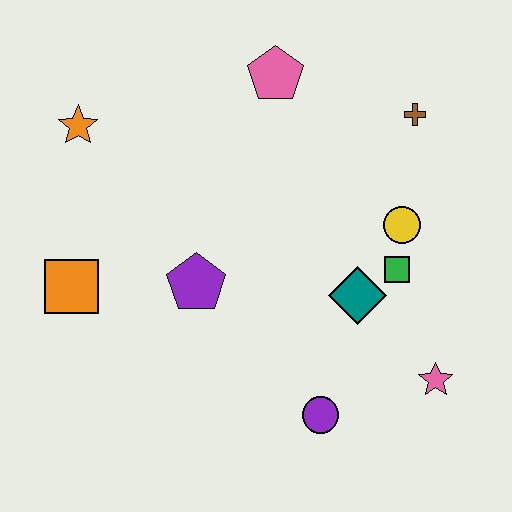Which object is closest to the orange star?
The orange square is closest to the orange star.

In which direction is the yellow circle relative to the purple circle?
The yellow circle is above the purple circle.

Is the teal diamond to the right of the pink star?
No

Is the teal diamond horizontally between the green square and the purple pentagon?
Yes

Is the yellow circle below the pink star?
No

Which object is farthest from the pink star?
The orange star is farthest from the pink star.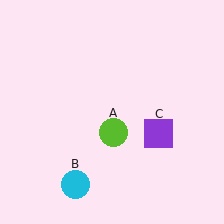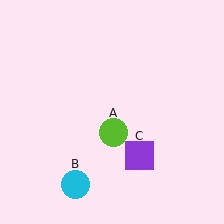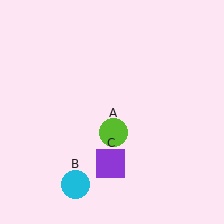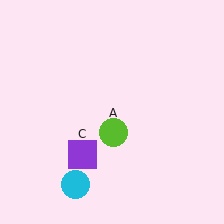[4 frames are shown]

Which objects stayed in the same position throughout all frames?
Lime circle (object A) and cyan circle (object B) remained stationary.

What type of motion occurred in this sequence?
The purple square (object C) rotated clockwise around the center of the scene.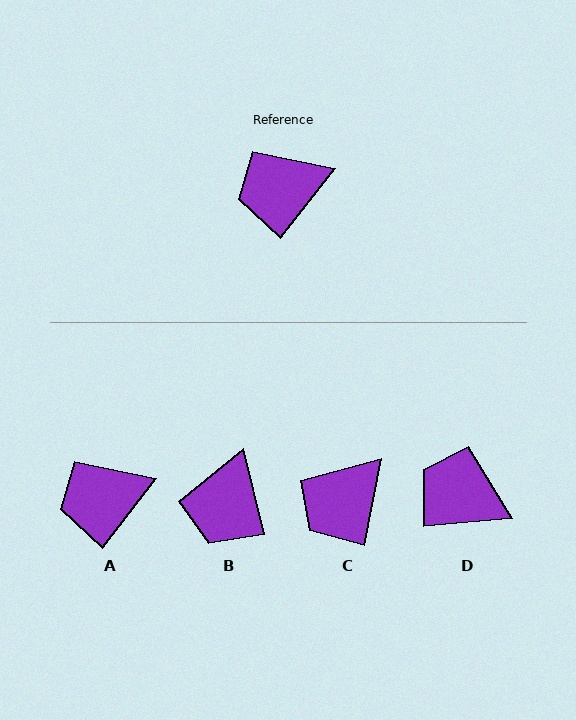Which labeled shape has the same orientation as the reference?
A.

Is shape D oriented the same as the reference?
No, it is off by about 47 degrees.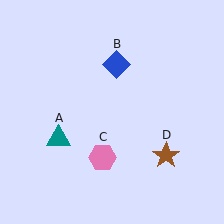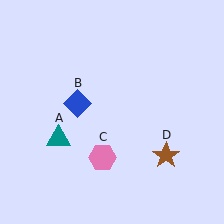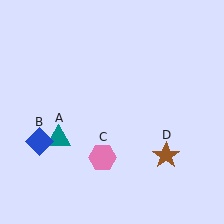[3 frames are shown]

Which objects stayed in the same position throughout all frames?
Teal triangle (object A) and pink hexagon (object C) and brown star (object D) remained stationary.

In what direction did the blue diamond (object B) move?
The blue diamond (object B) moved down and to the left.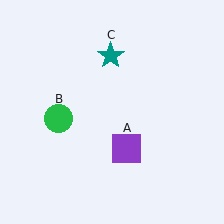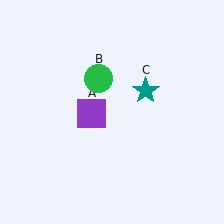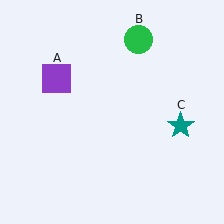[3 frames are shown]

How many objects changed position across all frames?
3 objects changed position: purple square (object A), green circle (object B), teal star (object C).